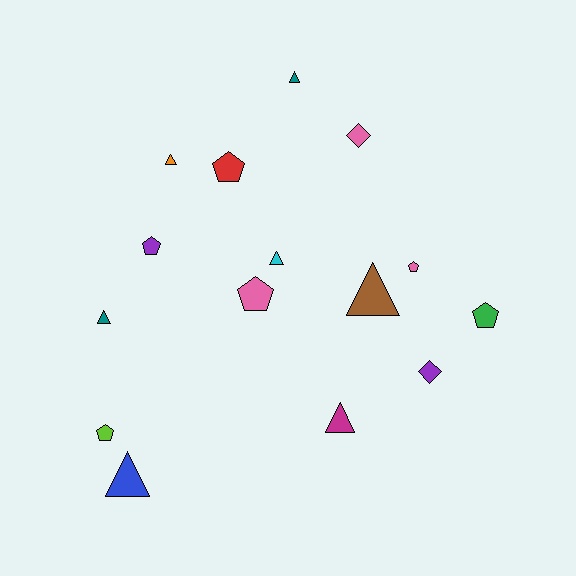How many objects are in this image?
There are 15 objects.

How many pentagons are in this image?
There are 6 pentagons.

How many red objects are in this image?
There is 1 red object.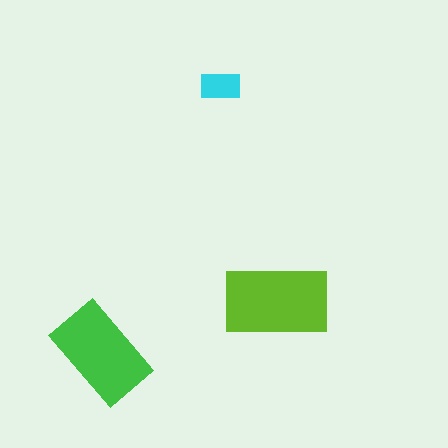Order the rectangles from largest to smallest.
the lime one, the green one, the cyan one.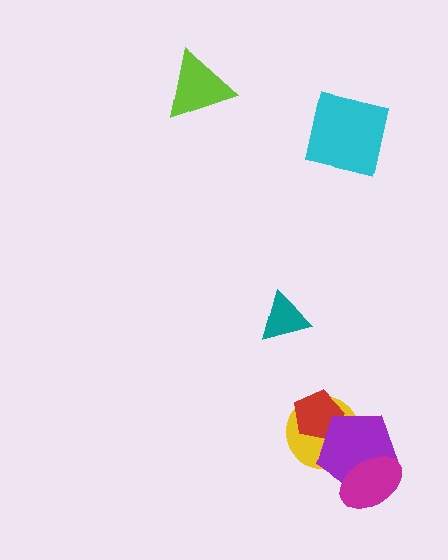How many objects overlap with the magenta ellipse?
1 object overlaps with the magenta ellipse.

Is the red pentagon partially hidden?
Yes, it is partially covered by another shape.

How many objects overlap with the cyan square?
0 objects overlap with the cyan square.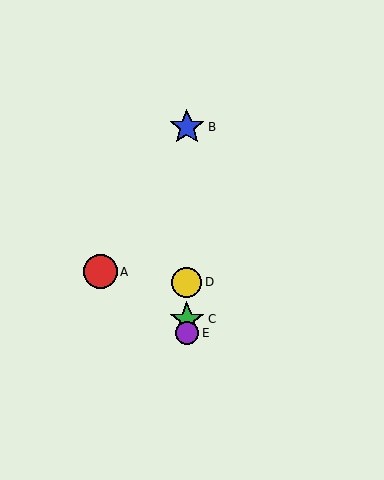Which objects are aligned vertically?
Objects B, C, D, E are aligned vertically.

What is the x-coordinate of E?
Object E is at x≈187.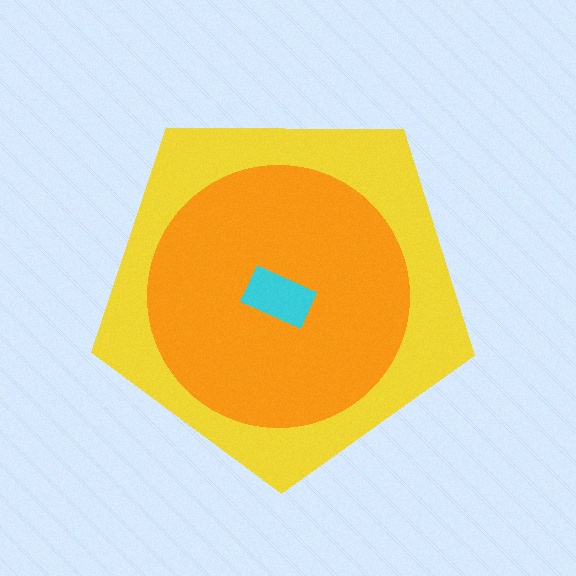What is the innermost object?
The cyan rectangle.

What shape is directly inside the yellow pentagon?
The orange circle.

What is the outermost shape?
The yellow pentagon.